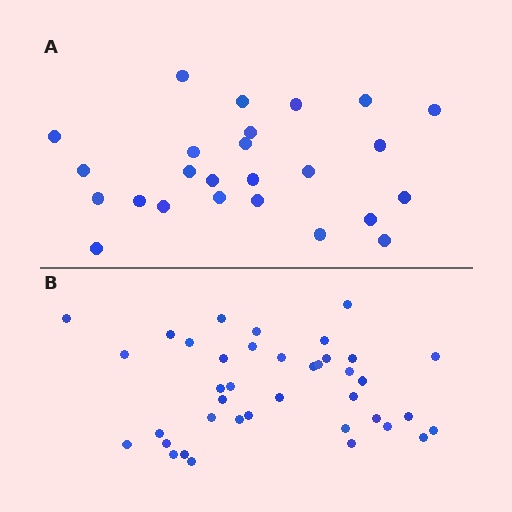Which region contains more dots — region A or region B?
Region B (the bottom region) has more dots.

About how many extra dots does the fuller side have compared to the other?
Region B has approximately 15 more dots than region A.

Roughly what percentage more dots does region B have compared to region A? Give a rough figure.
About 55% more.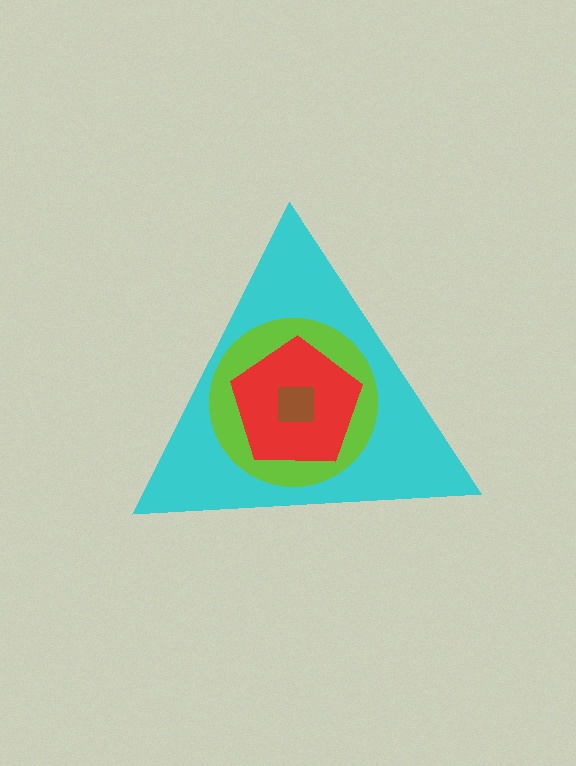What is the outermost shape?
The cyan triangle.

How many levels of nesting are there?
4.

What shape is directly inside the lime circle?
The red pentagon.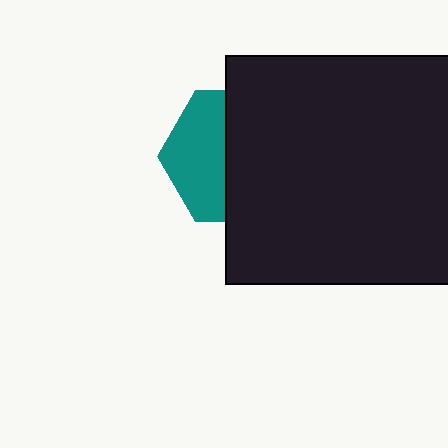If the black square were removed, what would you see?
You would see the complete teal hexagon.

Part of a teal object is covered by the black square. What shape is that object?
It is a hexagon.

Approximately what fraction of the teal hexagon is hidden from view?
Roughly 57% of the teal hexagon is hidden behind the black square.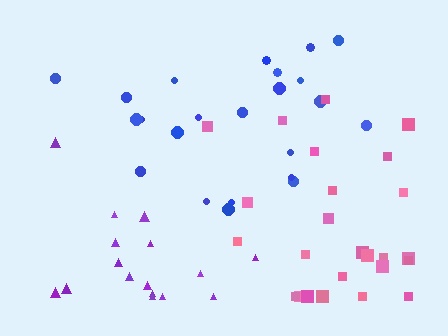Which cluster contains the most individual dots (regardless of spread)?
Pink (26).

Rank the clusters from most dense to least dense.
purple, pink, blue.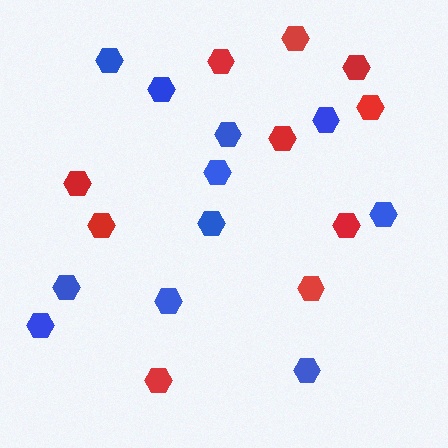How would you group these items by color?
There are 2 groups: one group of red hexagons (10) and one group of blue hexagons (11).